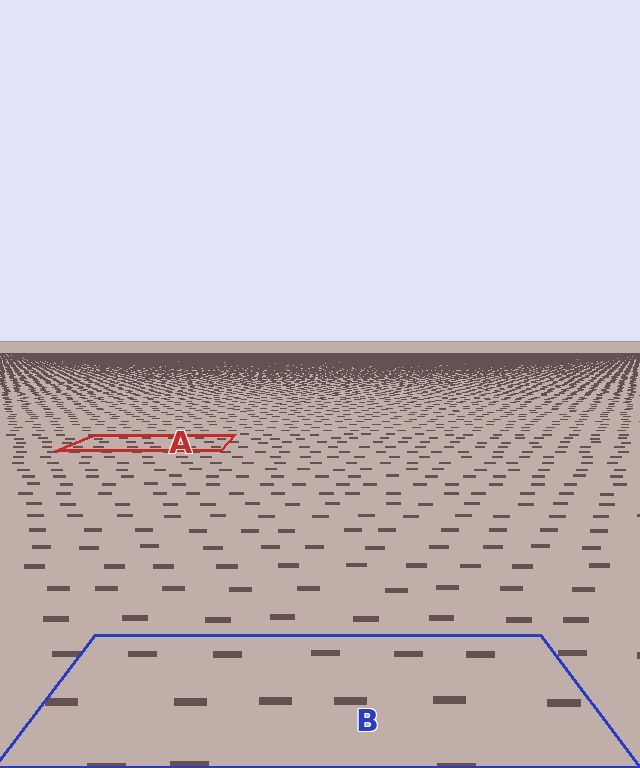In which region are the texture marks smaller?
The texture marks are smaller in region A, because it is farther away.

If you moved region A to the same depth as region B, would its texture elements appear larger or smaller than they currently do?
They would appear larger. At a closer depth, the same texture elements are projected at a bigger on-screen size.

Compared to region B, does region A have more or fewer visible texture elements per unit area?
Region A has more texture elements per unit area — they are packed more densely because it is farther away.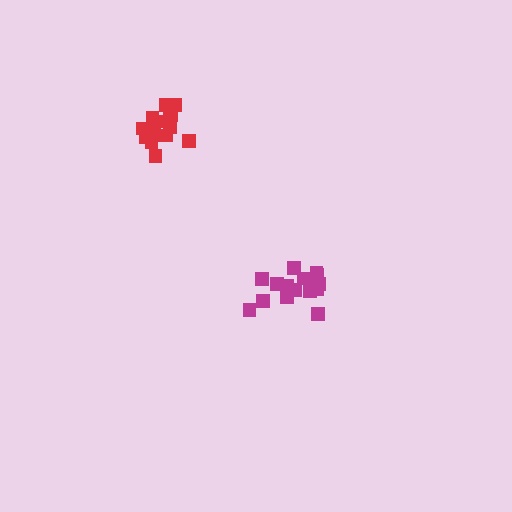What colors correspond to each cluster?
The clusters are colored: magenta, red.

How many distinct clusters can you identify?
There are 2 distinct clusters.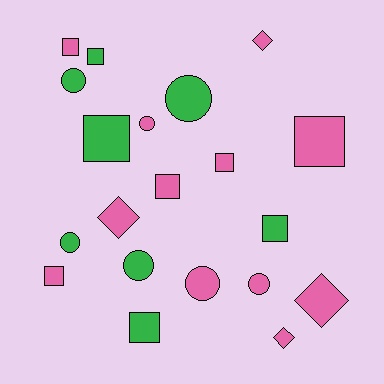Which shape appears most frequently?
Square, with 9 objects.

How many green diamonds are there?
There are no green diamonds.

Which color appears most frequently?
Pink, with 12 objects.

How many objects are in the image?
There are 20 objects.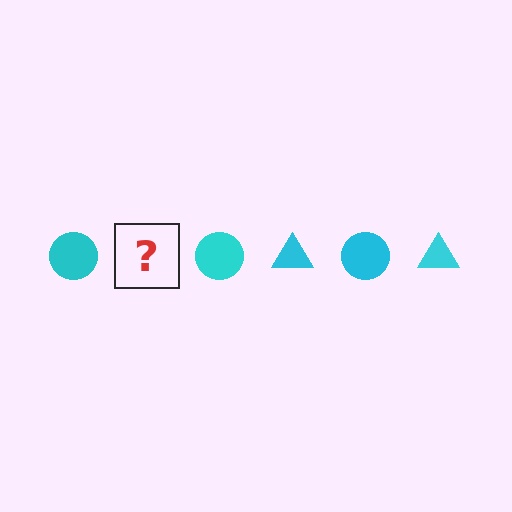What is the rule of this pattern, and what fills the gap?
The rule is that the pattern cycles through circle, triangle shapes in cyan. The gap should be filled with a cyan triangle.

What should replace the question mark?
The question mark should be replaced with a cyan triangle.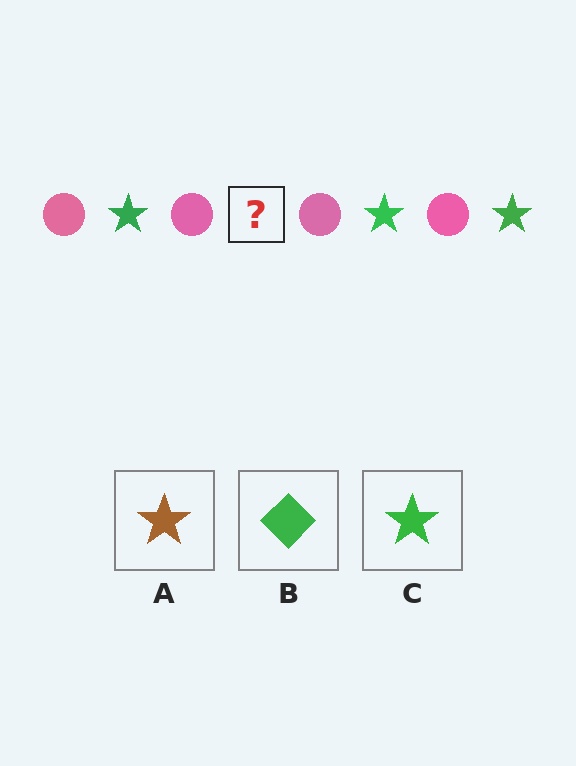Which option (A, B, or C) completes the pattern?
C.